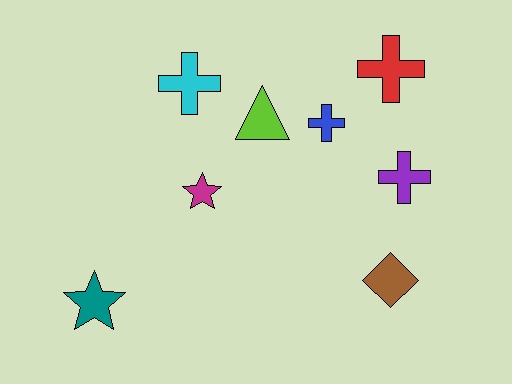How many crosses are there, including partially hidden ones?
There are 4 crosses.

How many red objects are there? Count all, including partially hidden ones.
There is 1 red object.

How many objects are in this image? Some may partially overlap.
There are 8 objects.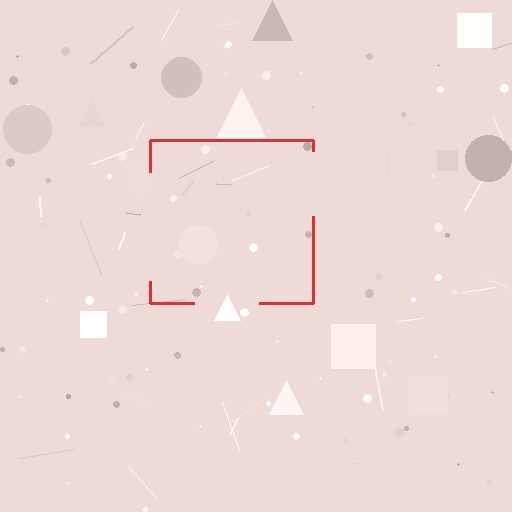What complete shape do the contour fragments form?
The contour fragments form a square.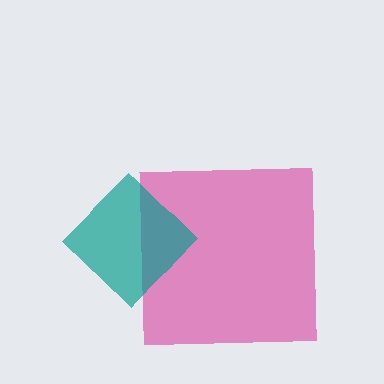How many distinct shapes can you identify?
There are 2 distinct shapes: a magenta square, a teal diamond.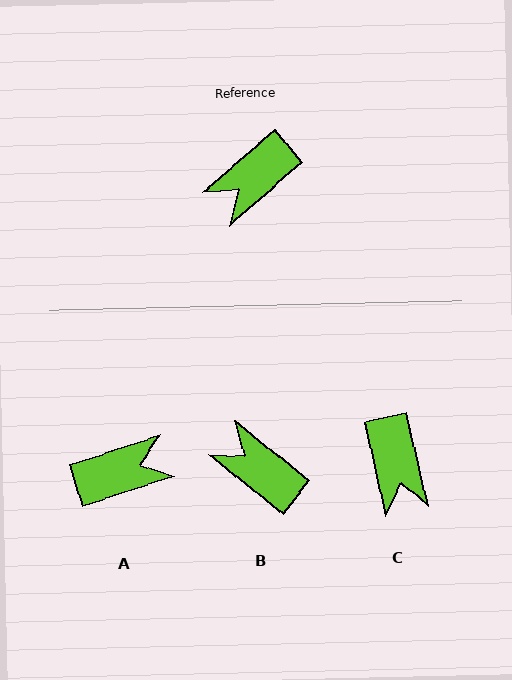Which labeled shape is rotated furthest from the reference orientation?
A, about 157 degrees away.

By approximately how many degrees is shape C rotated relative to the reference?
Approximately 62 degrees counter-clockwise.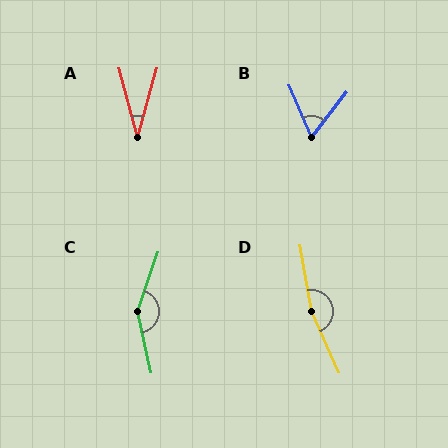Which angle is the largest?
D, at approximately 165 degrees.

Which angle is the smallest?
A, at approximately 30 degrees.